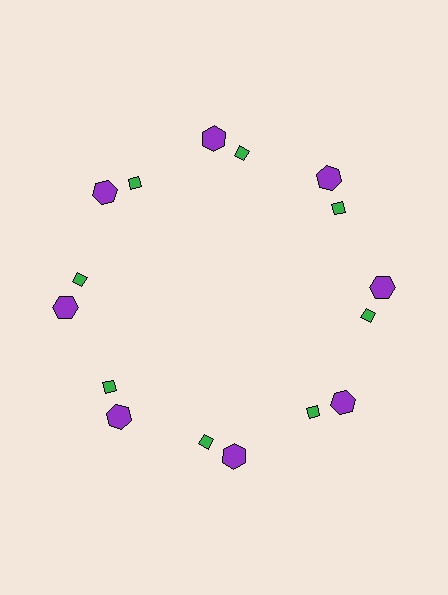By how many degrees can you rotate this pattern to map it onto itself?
The pattern maps onto itself every 45 degrees of rotation.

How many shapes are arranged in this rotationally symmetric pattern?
There are 16 shapes, arranged in 8 groups of 2.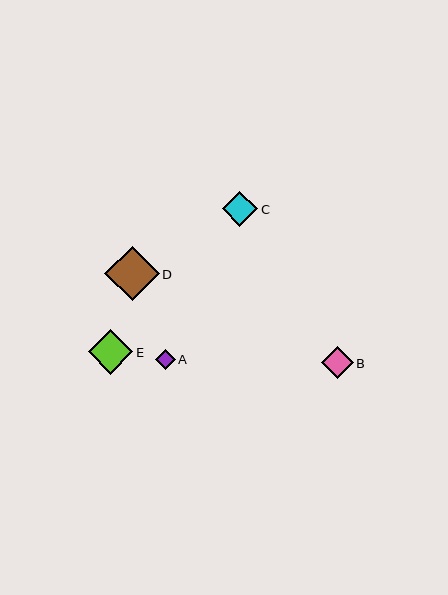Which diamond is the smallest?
Diamond A is the smallest with a size of approximately 20 pixels.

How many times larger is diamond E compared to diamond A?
Diamond E is approximately 2.2 times the size of diamond A.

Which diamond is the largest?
Diamond D is the largest with a size of approximately 54 pixels.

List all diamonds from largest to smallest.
From largest to smallest: D, E, C, B, A.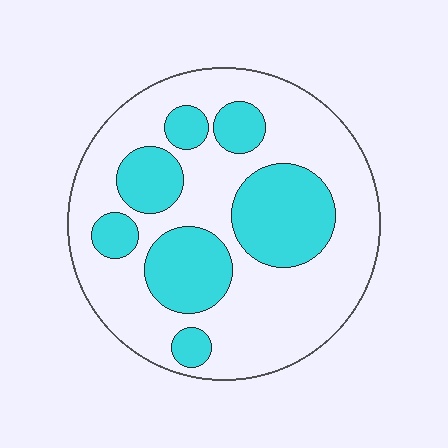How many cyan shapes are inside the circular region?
7.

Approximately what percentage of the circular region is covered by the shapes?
Approximately 35%.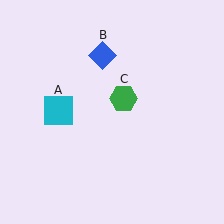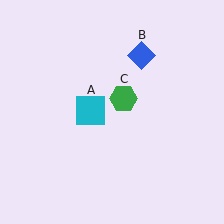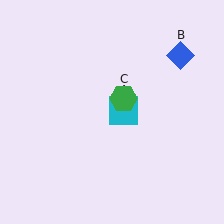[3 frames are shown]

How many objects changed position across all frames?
2 objects changed position: cyan square (object A), blue diamond (object B).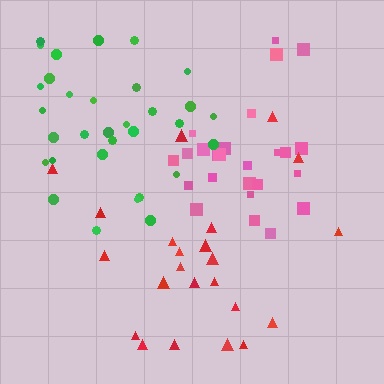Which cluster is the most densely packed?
Pink.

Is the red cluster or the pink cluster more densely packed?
Pink.